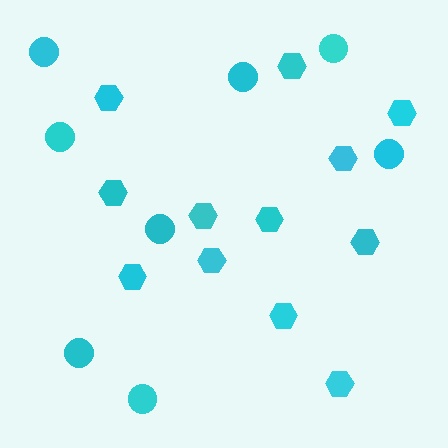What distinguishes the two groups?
There are 2 groups: one group of hexagons (12) and one group of circles (8).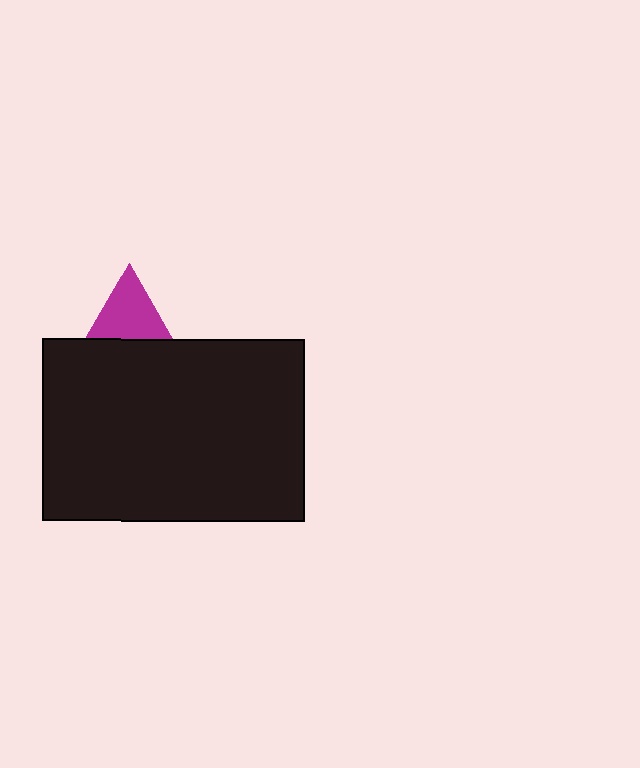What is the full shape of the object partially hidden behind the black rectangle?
The partially hidden object is a magenta triangle.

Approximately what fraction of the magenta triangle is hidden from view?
Roughly 55% of the magenta triangle is hidden behind the black rectangle.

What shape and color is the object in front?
The object in front is a black rectangle.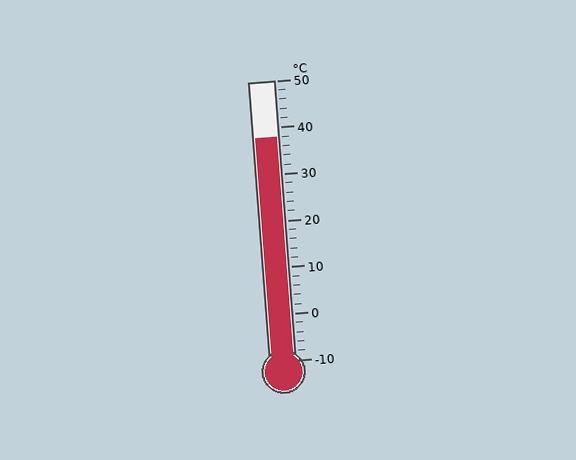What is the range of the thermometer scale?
The thermometer scale ranges from -10°C to 50°C.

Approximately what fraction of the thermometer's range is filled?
The thermometer is filled to approximately 80% of its range.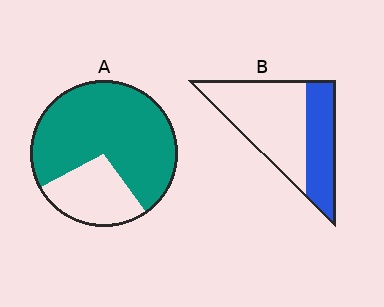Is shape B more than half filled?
No.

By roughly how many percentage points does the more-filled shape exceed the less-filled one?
By roughly 35 percentage points (A over B).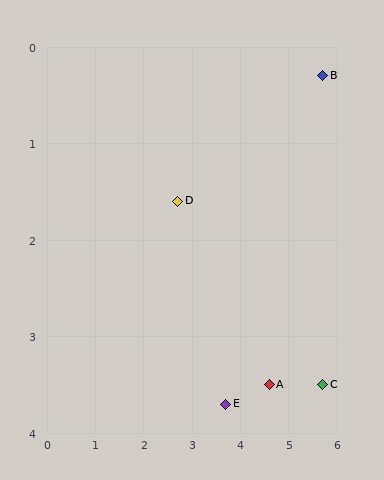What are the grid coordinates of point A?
Point A is at approximately (4.6, 3.5).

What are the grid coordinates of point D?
Point D is at approximately (2.7, 1.6).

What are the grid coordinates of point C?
Point C is at approximately (5.7, 3.5).